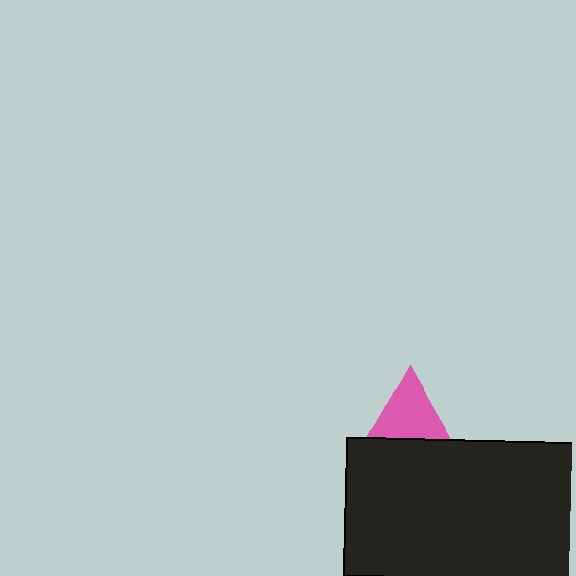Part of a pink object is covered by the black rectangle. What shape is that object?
It is a triangle.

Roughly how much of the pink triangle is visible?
About half of it is visible (roughly 47%).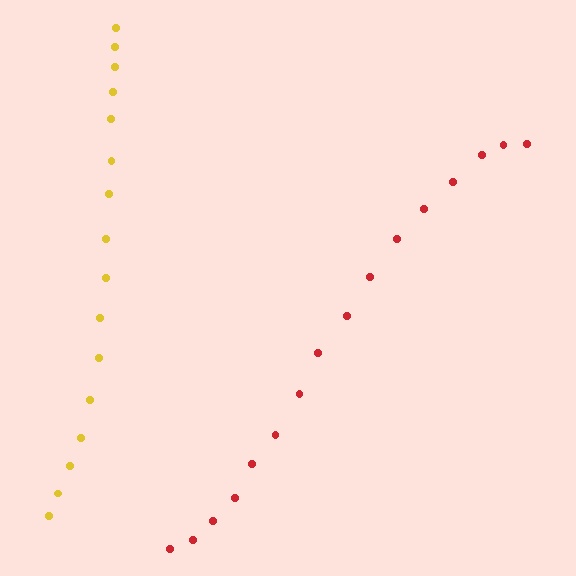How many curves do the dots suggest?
There are 2 distinct paths.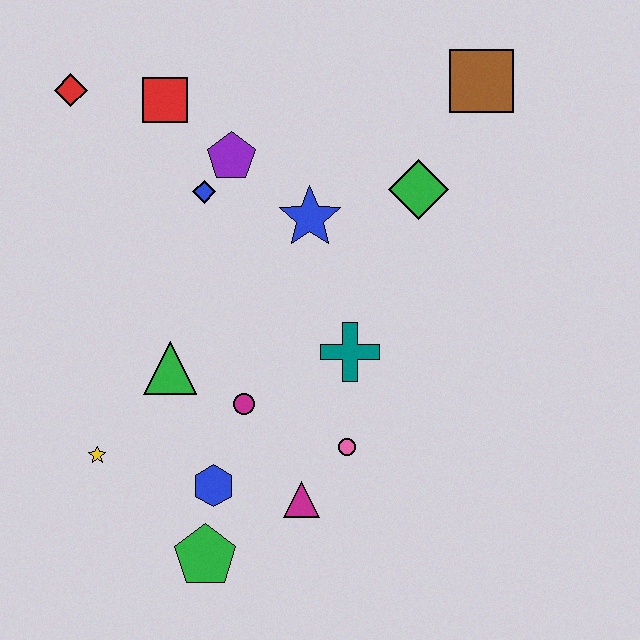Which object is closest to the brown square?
The green diamond is closest to the brown square.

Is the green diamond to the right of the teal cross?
Yes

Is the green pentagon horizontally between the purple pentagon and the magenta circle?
No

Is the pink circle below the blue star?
Yes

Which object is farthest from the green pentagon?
The brown square is farthest from the green pentagon.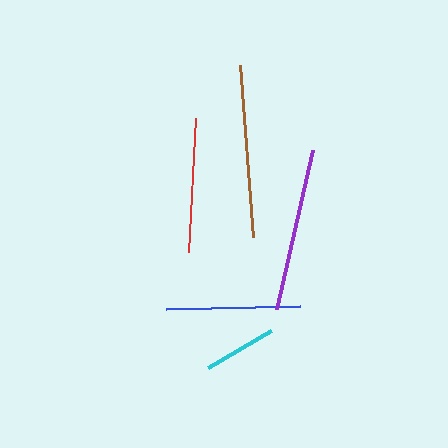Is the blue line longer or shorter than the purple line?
The purple line is longer than the blue line.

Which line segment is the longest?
The brown line is the longest at approximately 172 pixels.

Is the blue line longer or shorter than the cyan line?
The blue line is longer than the cyan line.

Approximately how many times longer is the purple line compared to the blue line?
The purple line is approximately 1.2 times the length of the blue line.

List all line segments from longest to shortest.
From longest to shortest: brown, purple, red, blue, cyan.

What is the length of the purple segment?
The purple segment is approximately 162 pixels long.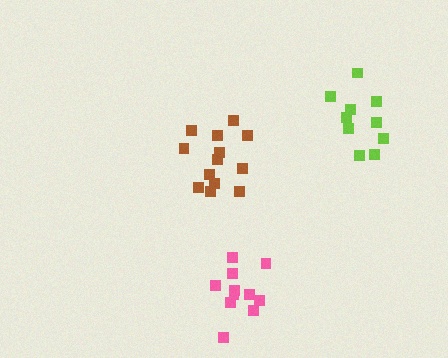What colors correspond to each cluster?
The clusters are colored: brown, pink, lime.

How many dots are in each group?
Group 1: 13 dots, Group 2: 11 dots, Group 3: 10 dots (34 total).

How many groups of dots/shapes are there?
There are 3 groups.